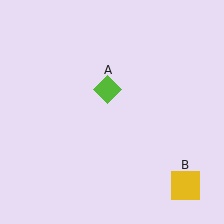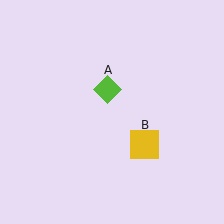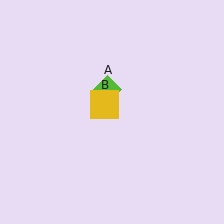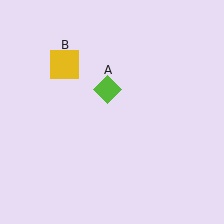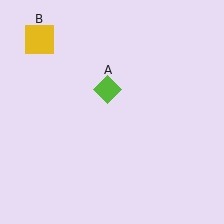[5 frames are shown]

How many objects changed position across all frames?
1 object changed position: yellow square (object B).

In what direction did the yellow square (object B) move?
The yellow square (object B) moved up and to the left.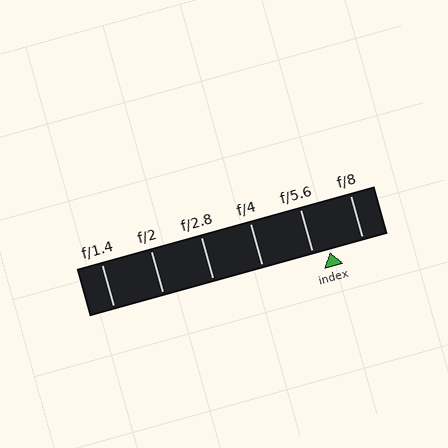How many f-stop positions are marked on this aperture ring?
There are 6 f-stop positions marked.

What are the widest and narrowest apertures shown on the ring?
The widest aperture shown is f/1.4 and the narrowest is f/8.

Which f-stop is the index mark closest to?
The index mark is closest to f/5.6.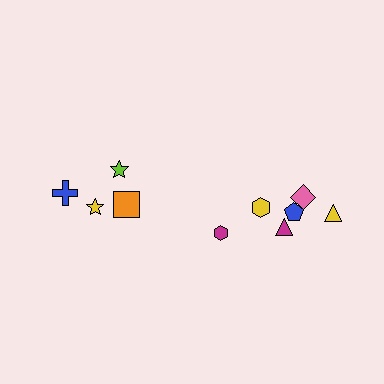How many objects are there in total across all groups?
There are 10 objects.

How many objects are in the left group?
There are 4 objects.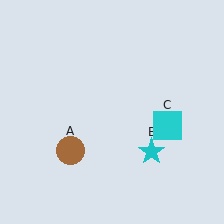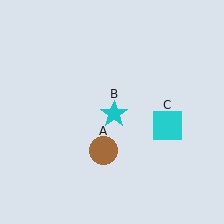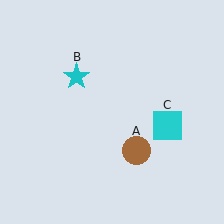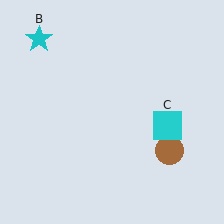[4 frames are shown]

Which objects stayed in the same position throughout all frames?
Cyan square (object C) remained stationary.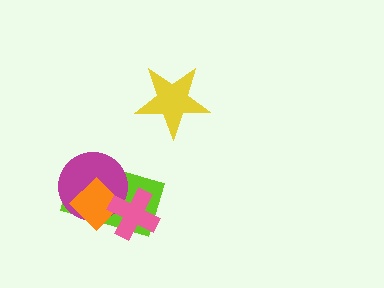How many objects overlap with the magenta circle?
3 objects overlap with the magenta circle.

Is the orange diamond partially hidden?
Yes, it is partially covered by another shape.